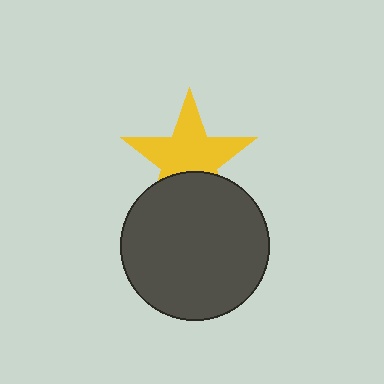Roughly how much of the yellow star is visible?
Most of it is visible (roughly 67%).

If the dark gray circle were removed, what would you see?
You would see the complete yellow star.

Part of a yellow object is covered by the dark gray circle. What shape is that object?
It is a star.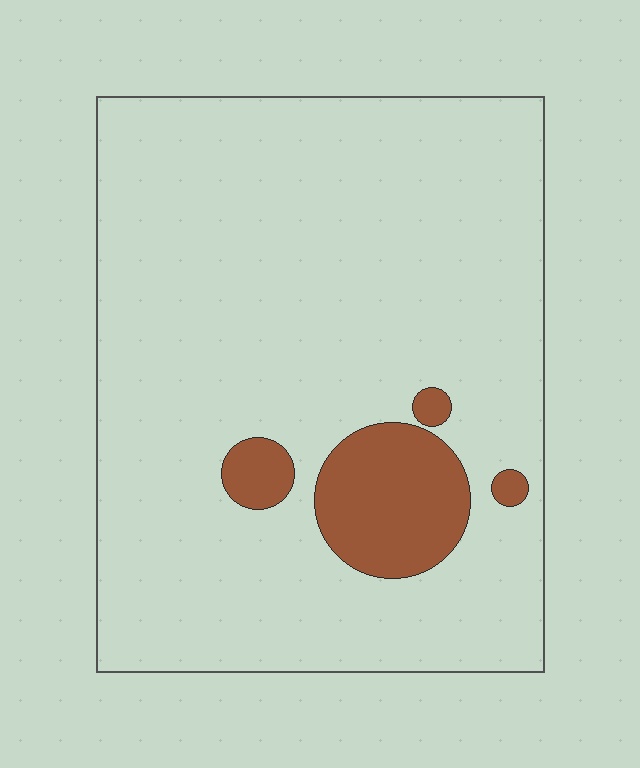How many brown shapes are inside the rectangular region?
4.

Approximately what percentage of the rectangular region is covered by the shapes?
Approximately 10%.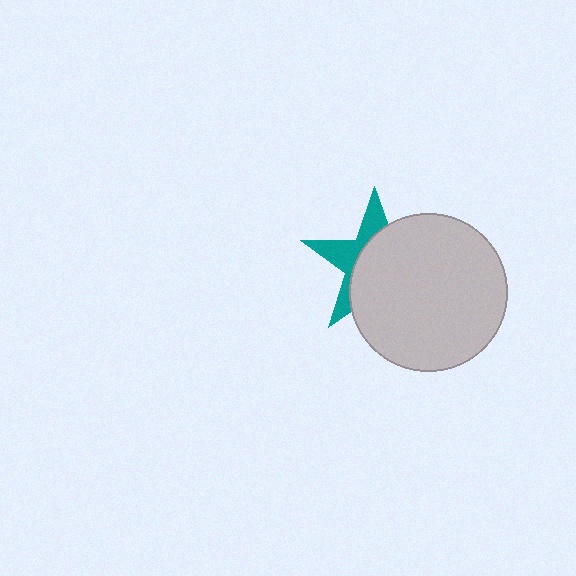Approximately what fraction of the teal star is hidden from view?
Roughly 64% of the teal star is hidden behind the light gray circle.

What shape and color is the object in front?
The object in front is a light gray circle.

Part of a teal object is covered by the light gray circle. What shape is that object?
It is a star.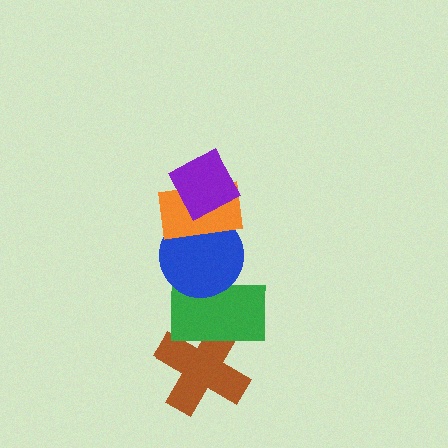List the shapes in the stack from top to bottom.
From top to bottom: the purple diamond, the orange rectangle, the blue circle, the green rectangle, the brown cross.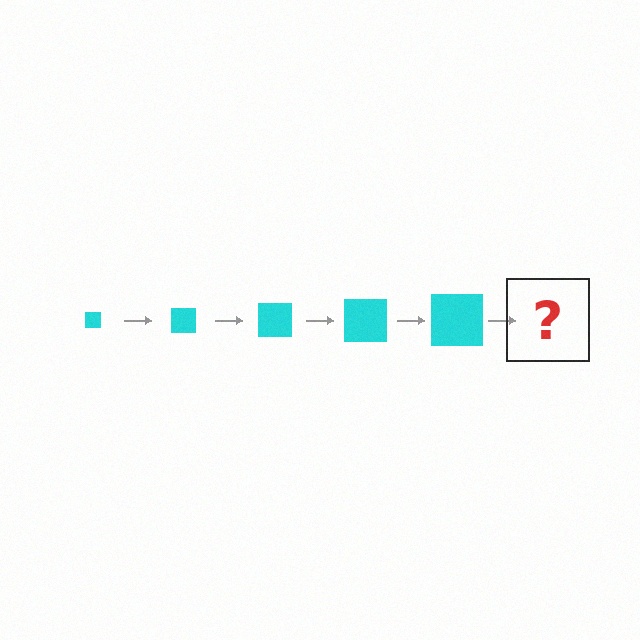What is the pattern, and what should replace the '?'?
The pattern is that the square gets progressively larger each step. The '?' should be a cyan square, larger than the previous one.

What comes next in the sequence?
The next element should be a cyan square, larger than the previous one.